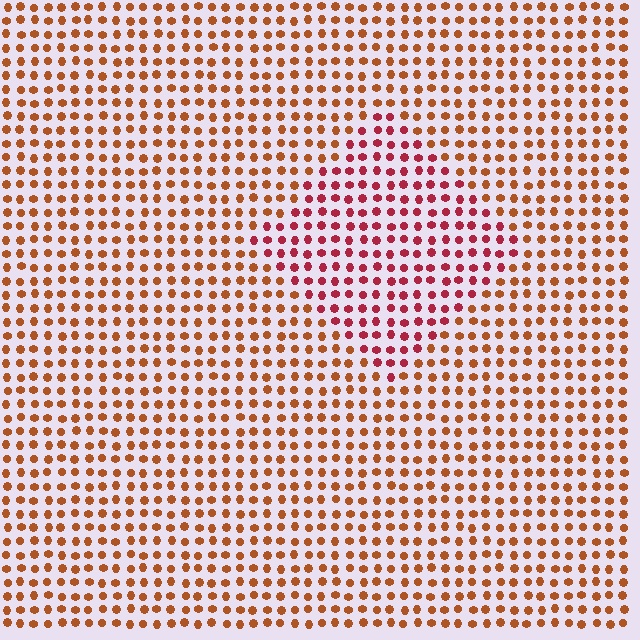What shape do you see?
I see a diamond.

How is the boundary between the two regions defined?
The boundary is defined purely by a slight shift in hue (about 34 degrees). Spacing, size, and orientation are identical on both sides.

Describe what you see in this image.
The image is filled with small brown elements in a uniform arrangement. A diamond-shaped region is visible where the elements are tinted to a slightly different hue, forming a subtle color boundary.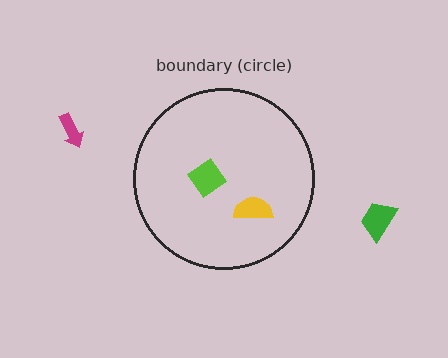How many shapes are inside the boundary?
2 inside, 2 outside.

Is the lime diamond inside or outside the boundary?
Inside.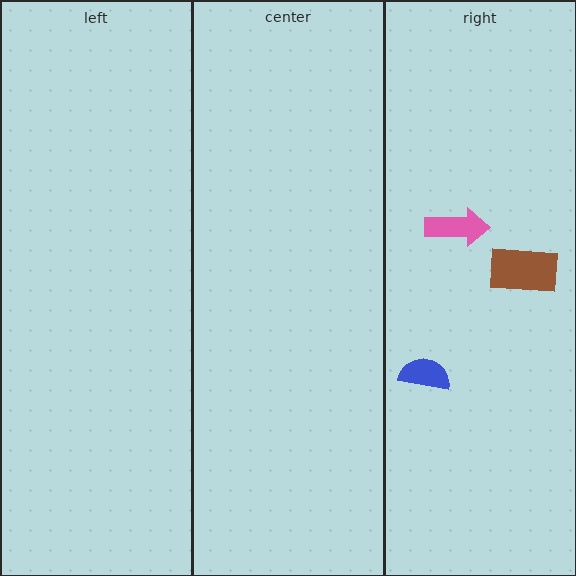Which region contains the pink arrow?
The right region.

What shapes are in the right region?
The brown rectangle, the blue semicircle, the pink arrow.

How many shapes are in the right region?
3.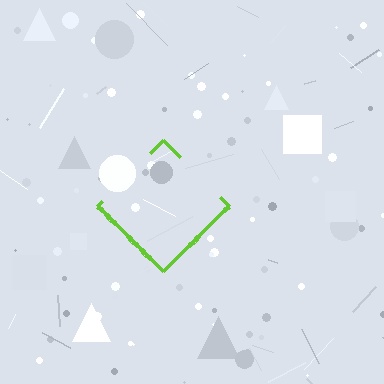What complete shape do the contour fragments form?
The contour fragments form a diamond.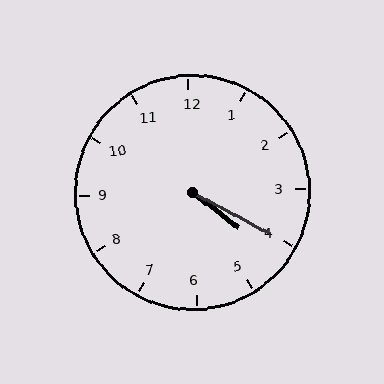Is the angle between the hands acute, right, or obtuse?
It is acute.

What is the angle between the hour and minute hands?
Approximately 10 degrees.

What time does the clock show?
4:20.